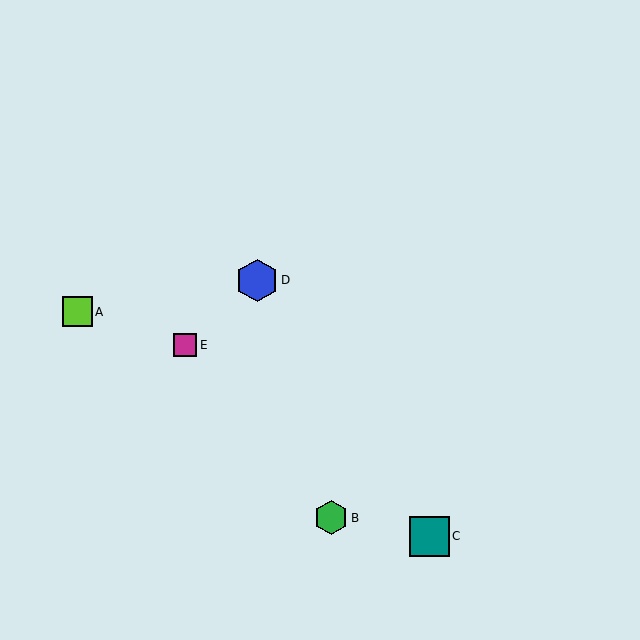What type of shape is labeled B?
Shape B is a green hexagon.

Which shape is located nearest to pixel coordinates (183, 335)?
The magenta square (labeled E) at (185, 345) is nearest to that location.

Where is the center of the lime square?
The center of the lime square is at (77, 312).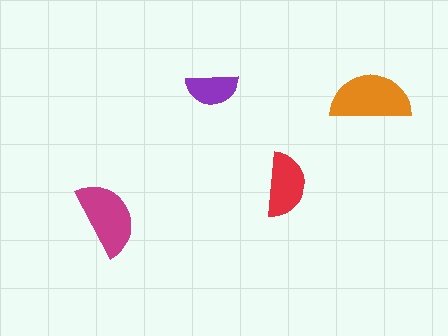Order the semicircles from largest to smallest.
the orange one, the magenta one, the red one, the purple one.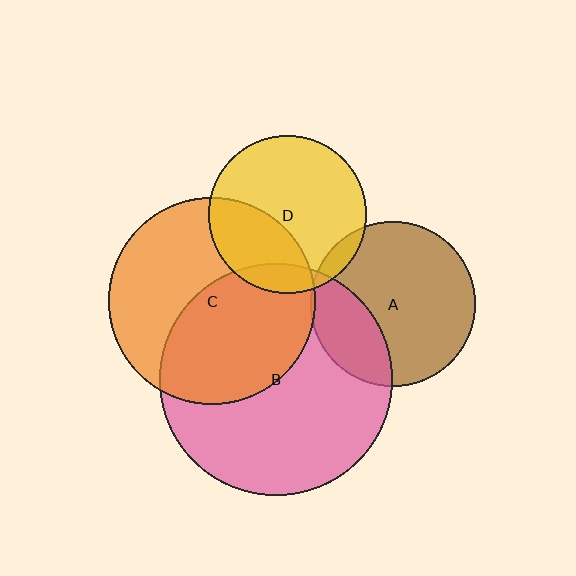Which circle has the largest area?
Circle B (pink).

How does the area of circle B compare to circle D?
Approximately 2.2 times.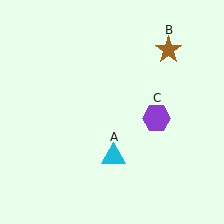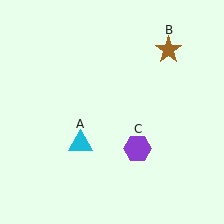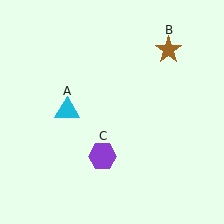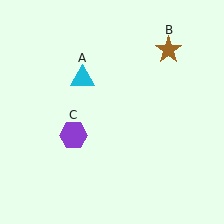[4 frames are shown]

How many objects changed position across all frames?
2 objects changed position: cyan triangle (object A), purple hexagon (object C).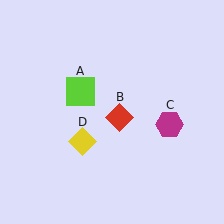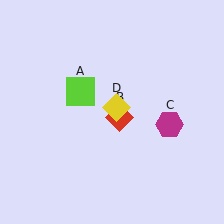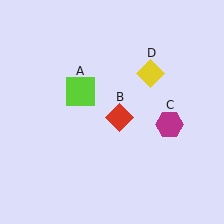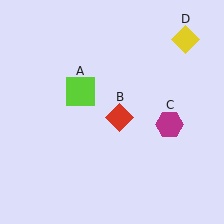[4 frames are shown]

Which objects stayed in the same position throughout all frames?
Lime square (object A) and red diamond (object B) and magenta hexagon (object C) remained stationary.